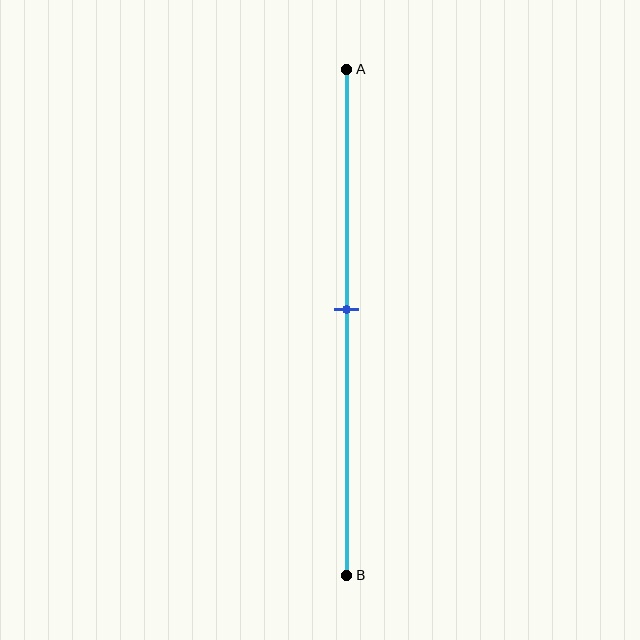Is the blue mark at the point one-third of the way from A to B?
No, the mark is at about 50% from A, not at the 33% one-third point.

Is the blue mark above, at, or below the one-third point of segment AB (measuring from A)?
The blue mark is below the one-third point of segment AB.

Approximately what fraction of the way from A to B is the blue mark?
The blue mark is approximately 50% of the way from A to B.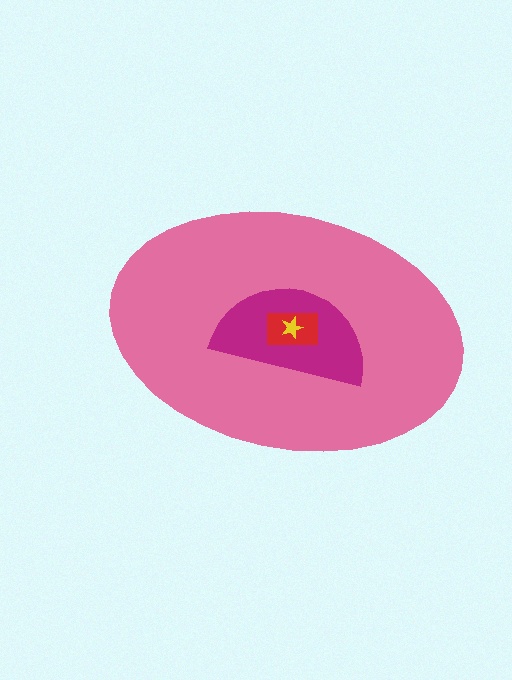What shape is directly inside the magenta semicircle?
The red rectangle.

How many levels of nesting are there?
4.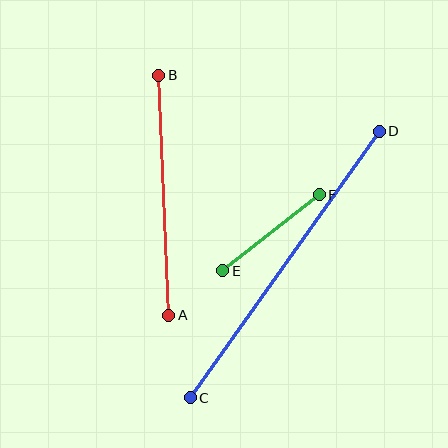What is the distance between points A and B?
The distance is approximately 240 pixels.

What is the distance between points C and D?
The distance is approximately 327 pixels.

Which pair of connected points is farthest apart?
Points C and D are farthest apart.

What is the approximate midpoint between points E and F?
The midpoint is at approximately (271, 233) pixels.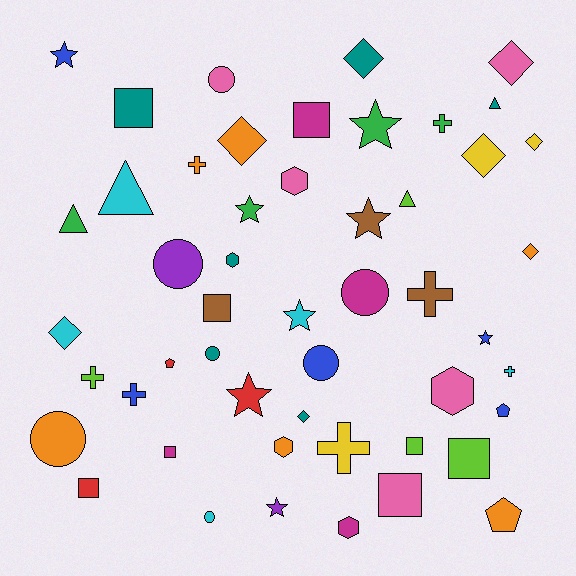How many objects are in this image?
There are 50 objects.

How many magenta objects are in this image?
There are 4 magenta objects.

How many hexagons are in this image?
There are 5 hexagons.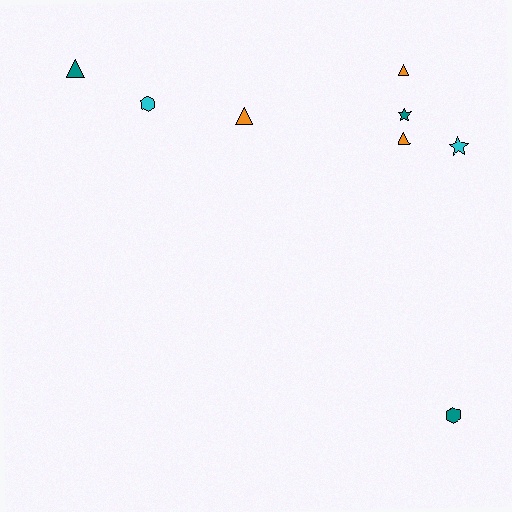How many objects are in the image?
There are 8 objects.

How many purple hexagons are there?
There are no purple hexagons.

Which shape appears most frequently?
Triangle, with 4 objects.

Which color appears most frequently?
Orange, with 3 objects.